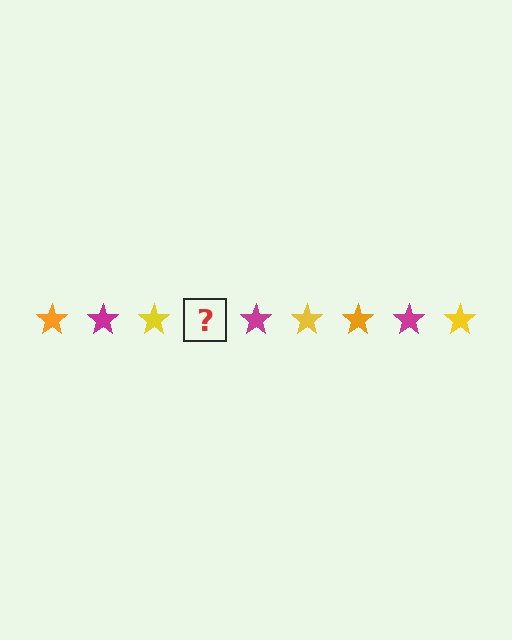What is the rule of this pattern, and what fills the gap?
The rule is that the pattern cycles through orange, magenta, yellow stars. The gap should be filled with an orange star.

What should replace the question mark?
The question mark should be replaced with an orange star.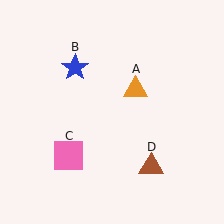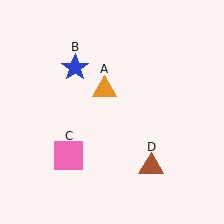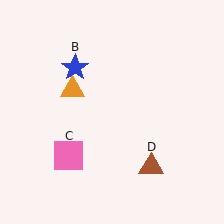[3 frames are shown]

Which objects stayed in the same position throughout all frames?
Blue star (object B) and pink square (object C) and brown triangle (object D) remained stationary.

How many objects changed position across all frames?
1 object changed position: orange triangle (object A).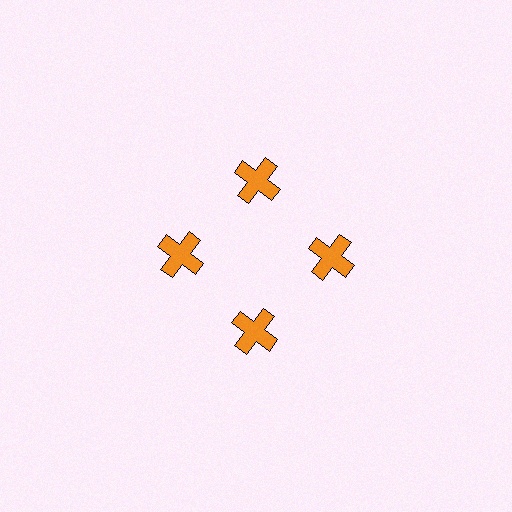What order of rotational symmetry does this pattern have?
This pattern has 4-fold rotational symmetry.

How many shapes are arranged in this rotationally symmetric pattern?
There are 4 shapes, arranged in 4 groups of 1.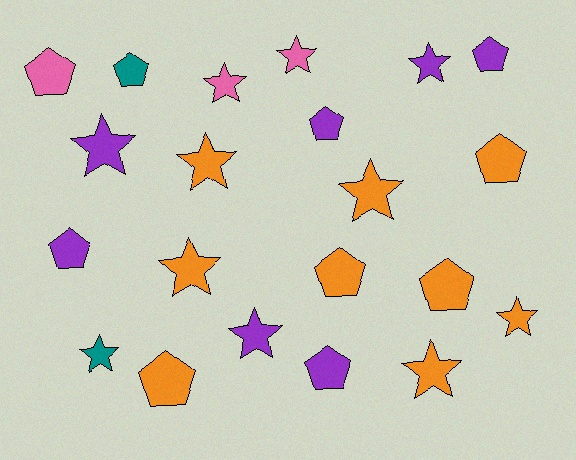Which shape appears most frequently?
Star, with 11 objects.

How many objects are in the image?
There are 21 objects.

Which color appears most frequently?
Orange, with 9 objects.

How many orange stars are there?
There are 5 orange stars.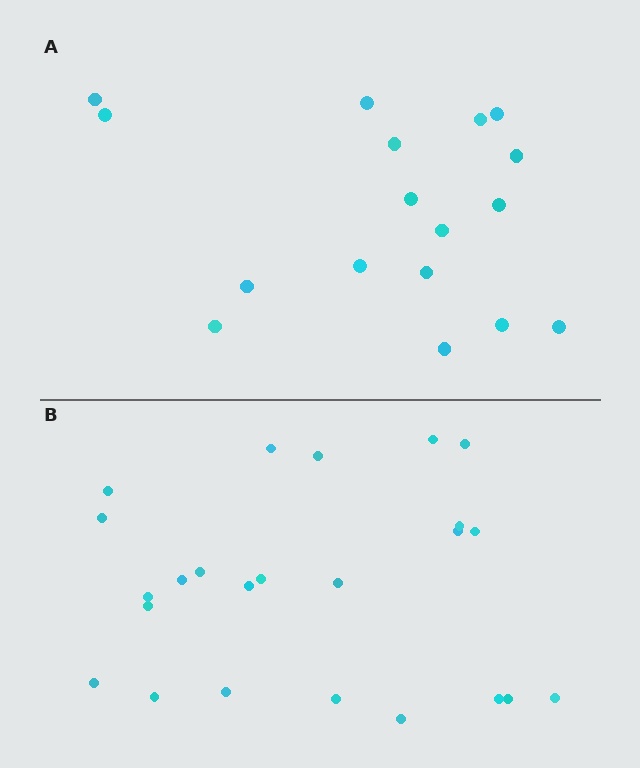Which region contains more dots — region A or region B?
Region B (the bottom region) has more dots.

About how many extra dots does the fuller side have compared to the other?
Region B has roughly 8 or so more dots than region A.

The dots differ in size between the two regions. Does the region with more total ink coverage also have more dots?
No. Region A has more total ink coverage because its dots are larger, but region B actually contains more individual dots. Total area can be misleading — the number of items is what matters here.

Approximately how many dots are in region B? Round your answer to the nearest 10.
About 20 dots. (The exact count is 24, which rounds to 20.)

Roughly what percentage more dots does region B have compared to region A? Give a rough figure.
About 40% more.